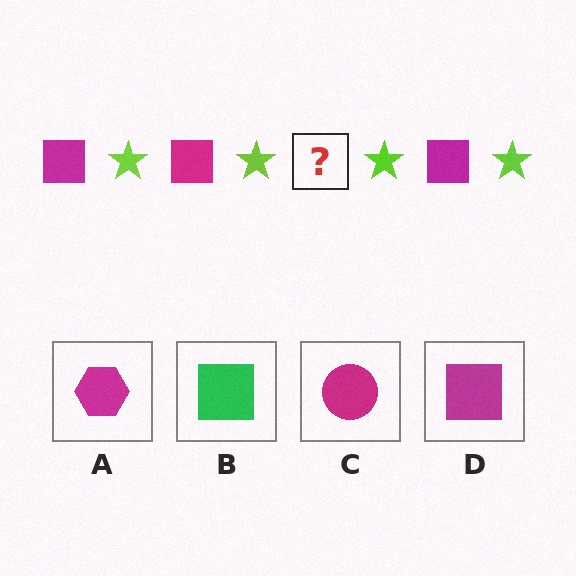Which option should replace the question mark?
Option D.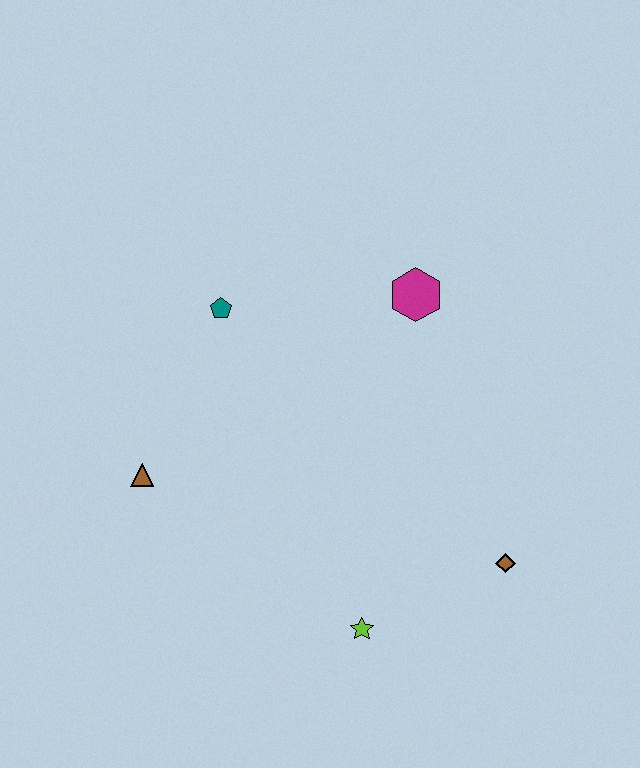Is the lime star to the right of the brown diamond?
No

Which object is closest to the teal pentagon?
The brown triangle is closest to the teal pentagon.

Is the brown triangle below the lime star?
No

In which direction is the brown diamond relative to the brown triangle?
The brown diamond is to the right of the brown triangle.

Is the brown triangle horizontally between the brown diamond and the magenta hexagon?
No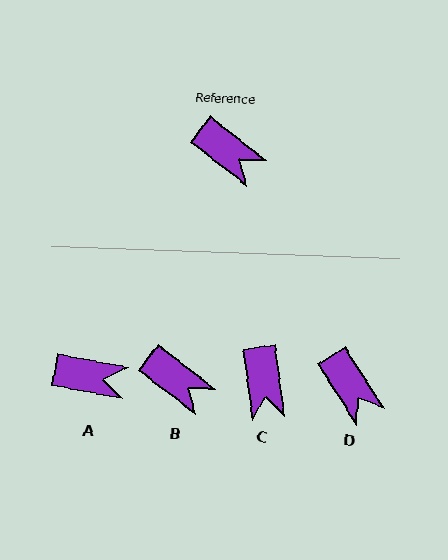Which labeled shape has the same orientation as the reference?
B.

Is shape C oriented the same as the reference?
No, it is off by about 44 degrees.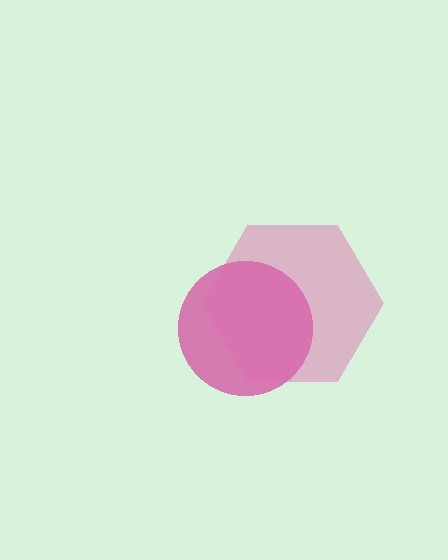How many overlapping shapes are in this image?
There are 2 overlapping shapes in the image.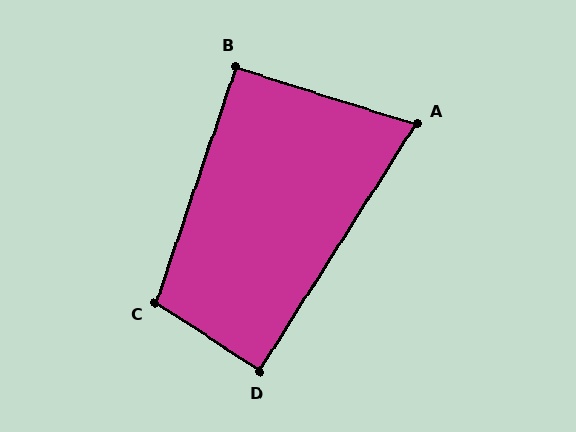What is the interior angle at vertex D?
Approximately 89 degrees (approximately right).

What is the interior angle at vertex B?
Approximately 91 degrees (approximately right).